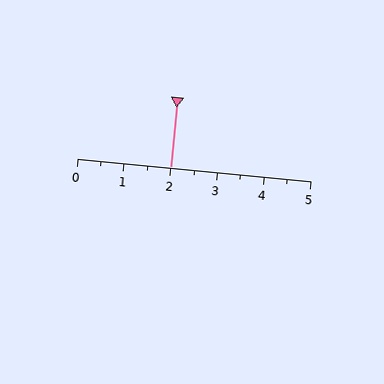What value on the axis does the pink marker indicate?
The marker indicates approximately 2.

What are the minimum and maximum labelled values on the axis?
The axis runs from 0 to 5.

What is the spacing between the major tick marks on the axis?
The major ticks are spaced 1 apart.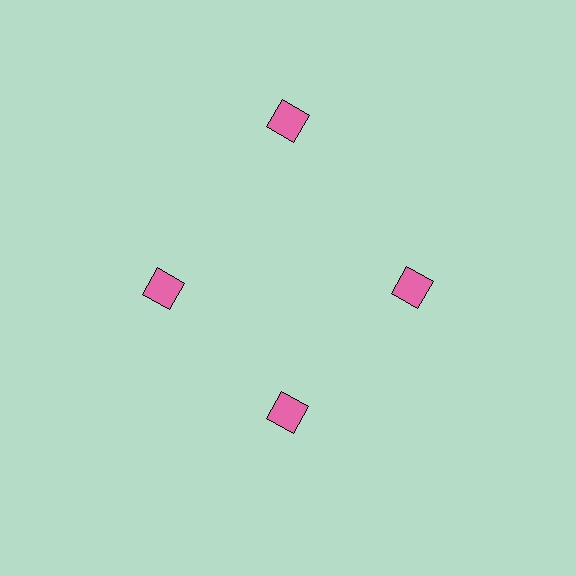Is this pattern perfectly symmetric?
No. The 4 pink squares are arranged in a ring, but one element near the 12 o'clock position is pushed outward from the center, breaking the 4-fold rotational symmetry.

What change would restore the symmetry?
The symmetry would be restored by moving it inward, back onto the ring so that all 4 squares sit at equal angles and equal distance from the center.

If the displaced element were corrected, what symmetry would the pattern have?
It would have 4-fold rotational symmetry — the pattern would map onto itself every 90 degrees.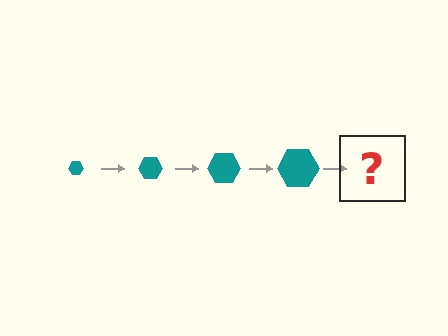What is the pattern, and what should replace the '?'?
The pattern is that the hexagon gets progressively larger each step. The '?' should be a teal hexagon, larger than the previous one.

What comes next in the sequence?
The next element should be a teal hexagon, larger than the previous one.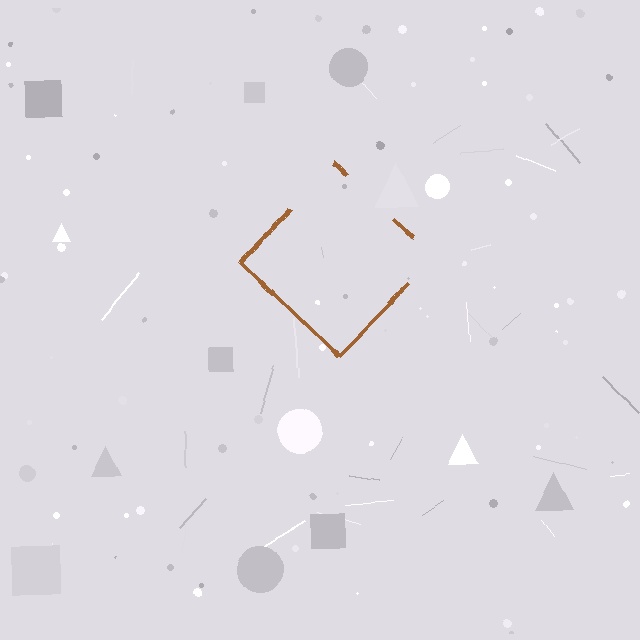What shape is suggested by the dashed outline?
The dashed outline suggests a diamond.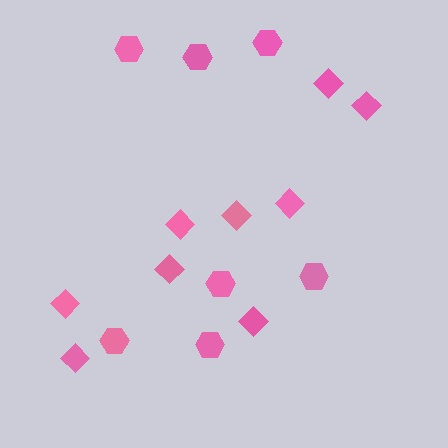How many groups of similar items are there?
There are 2 groups: one group of diamonds (9) and one group of hexagons (7).